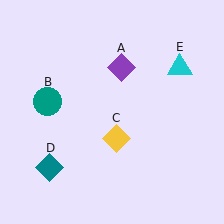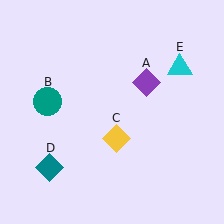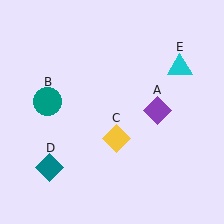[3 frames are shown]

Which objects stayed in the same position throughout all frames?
Teal circle (object B) and yellow diamond (object C) and teal diamond (object D) and cyan triangle (object E) remained stationary.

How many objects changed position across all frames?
1 object changed position: purple diamond (object A).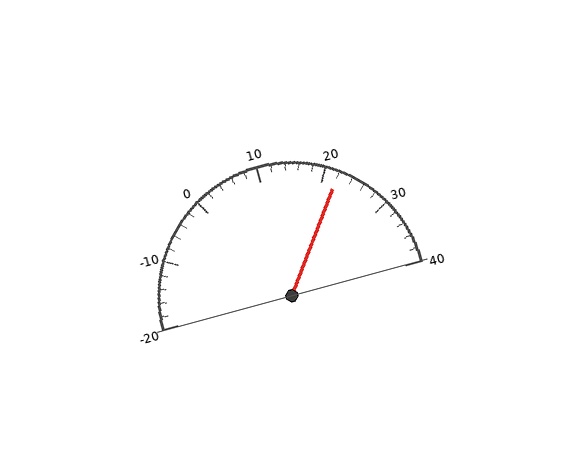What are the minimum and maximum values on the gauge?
The gauge ranges from -20 to 40.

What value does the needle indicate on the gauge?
The needle indicates approximately 22.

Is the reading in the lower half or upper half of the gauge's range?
The reading is in the upper half of the range (-20 to 40).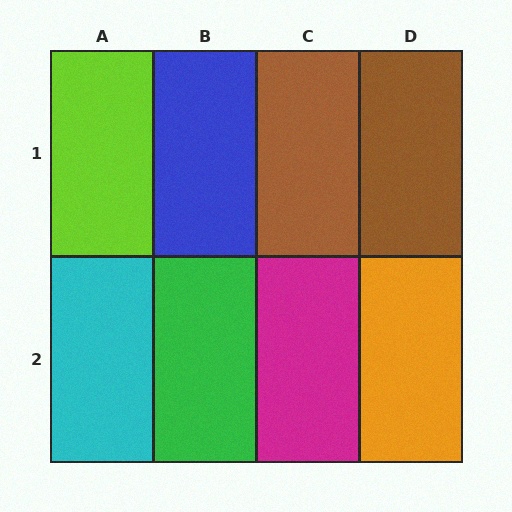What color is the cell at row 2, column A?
Cyan.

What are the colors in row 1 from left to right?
Lime, blue, brown, brown.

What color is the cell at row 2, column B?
Green.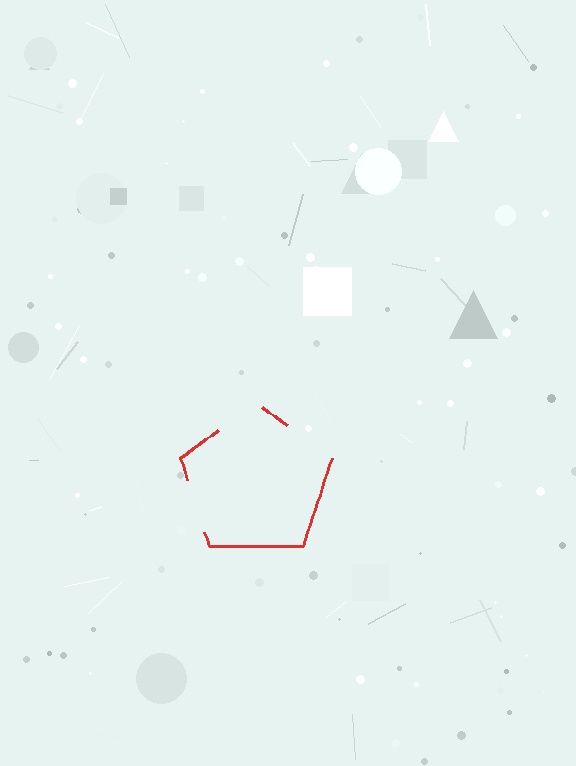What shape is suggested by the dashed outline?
The dashed outline suggests a pentagon.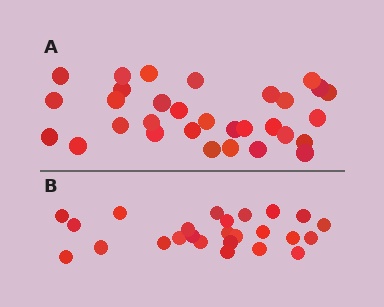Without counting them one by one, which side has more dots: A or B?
Region A (the top region) has more dots.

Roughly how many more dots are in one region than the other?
Region A has about 6 more dots than region B.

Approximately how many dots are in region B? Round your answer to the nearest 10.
About 20 dots. (The exact count is 25, which rounds to 20.)